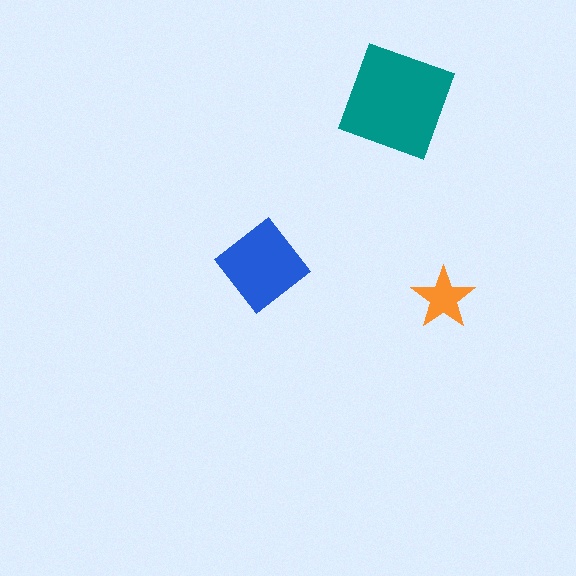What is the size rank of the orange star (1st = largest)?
3rd.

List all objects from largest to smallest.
The teal diamond, the blue diamond, the orange star.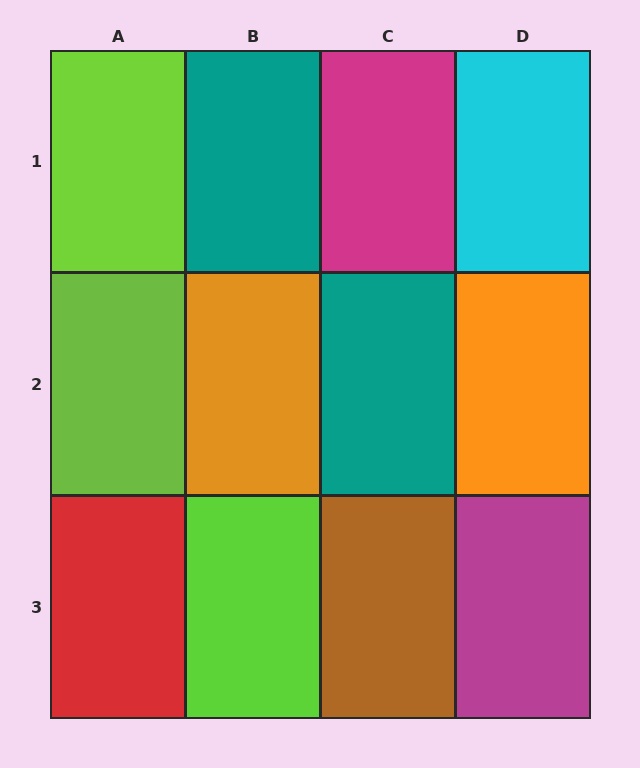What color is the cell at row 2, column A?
Lime.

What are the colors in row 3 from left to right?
Red, lime, brown, magenta.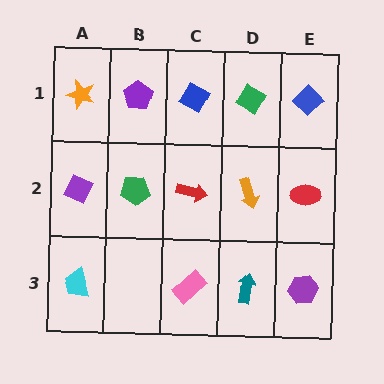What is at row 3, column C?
A pink rectangle.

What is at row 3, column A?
A cyan trapezoid.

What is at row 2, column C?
A red arrow.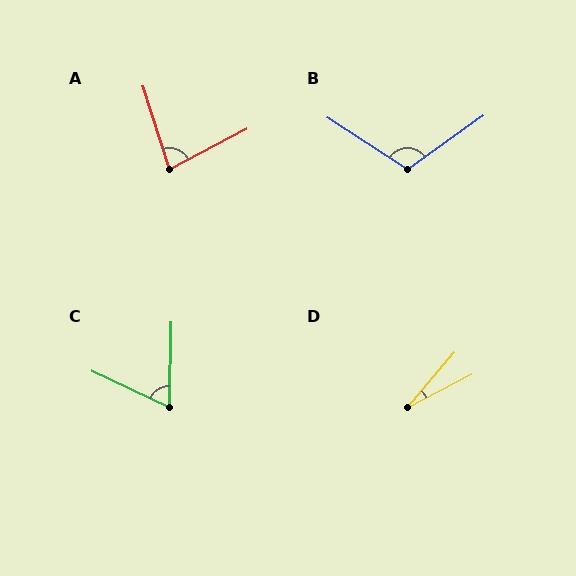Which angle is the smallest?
D, at approximately 22 degrees.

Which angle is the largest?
B, at approximately 112 degrees.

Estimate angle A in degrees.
Approximately 80 degrees.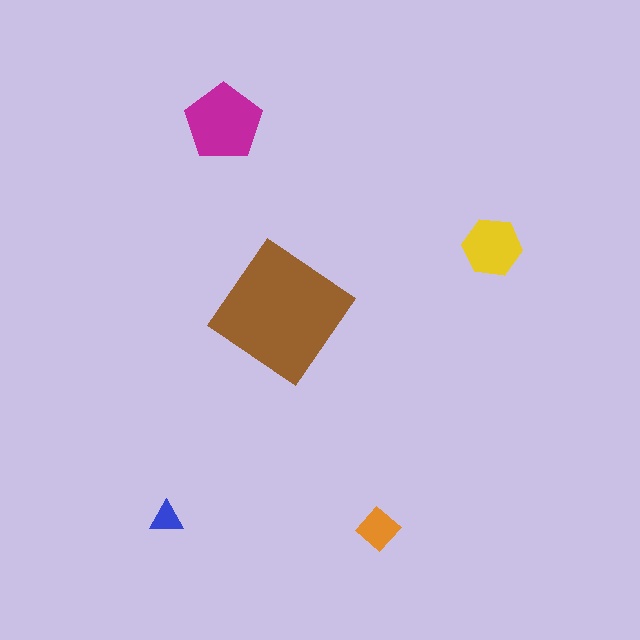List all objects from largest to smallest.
The brown diamond, the magenta pentagon, the yellow hexagon, the orange diamond, the blue triangle.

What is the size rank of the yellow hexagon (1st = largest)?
3rd.